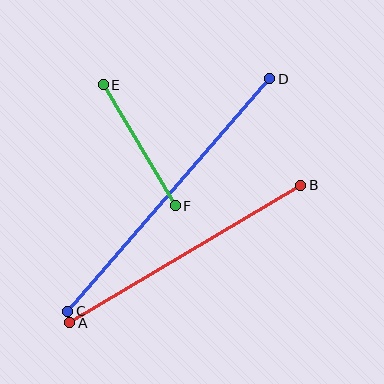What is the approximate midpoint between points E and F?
The midpoint is at approximately (139, 145) pixels.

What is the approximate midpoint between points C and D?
The midpoint is at approximately (169, 195) pixels.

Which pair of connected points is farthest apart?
Points C and D are farthest apart.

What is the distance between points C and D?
The distance is approximately 308 pixels.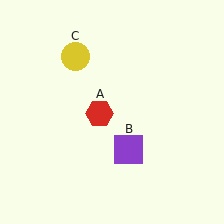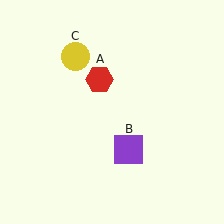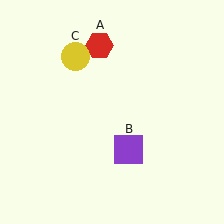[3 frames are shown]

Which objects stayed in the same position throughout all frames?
Purple square (object B) and yellow circle (object C) remained stationary.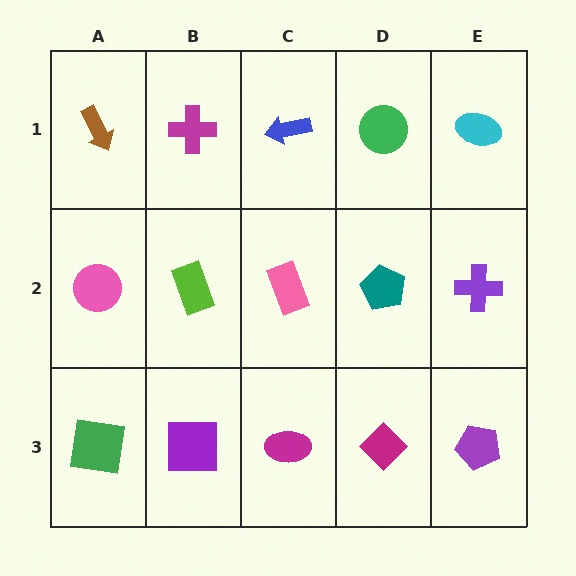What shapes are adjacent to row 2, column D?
A green circle (row 1, column D), a magenta diamond (row 3, column D), a pink rectangle (row 2, column C), a purple cross (row 2, column E).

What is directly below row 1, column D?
A teal pentagon.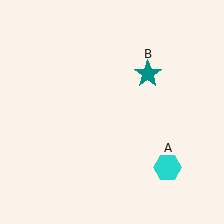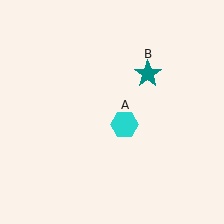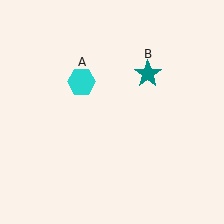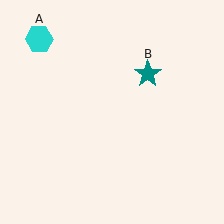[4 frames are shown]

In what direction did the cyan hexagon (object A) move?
The cyan hexagon (object A) moved up and to the left.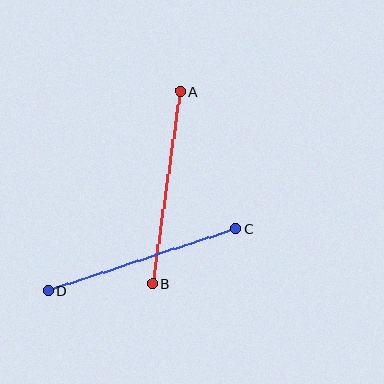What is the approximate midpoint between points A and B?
The midpoint is at approximately (166, 187) pixels.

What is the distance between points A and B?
The distance is approximately 194 pixels.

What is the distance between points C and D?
The distance is approximately 198 pixels.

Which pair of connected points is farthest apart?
Points C and D are farthest apart.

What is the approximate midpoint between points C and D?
The midpoint is at approximately (142, 260) pixels.